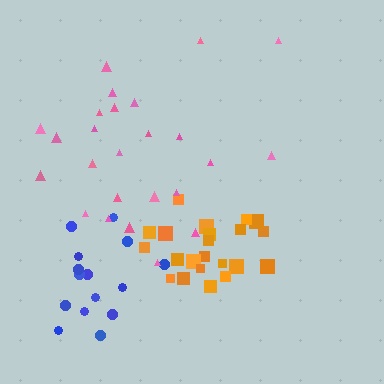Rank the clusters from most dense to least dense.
orange, blue, pink.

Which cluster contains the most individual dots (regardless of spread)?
Pink (25).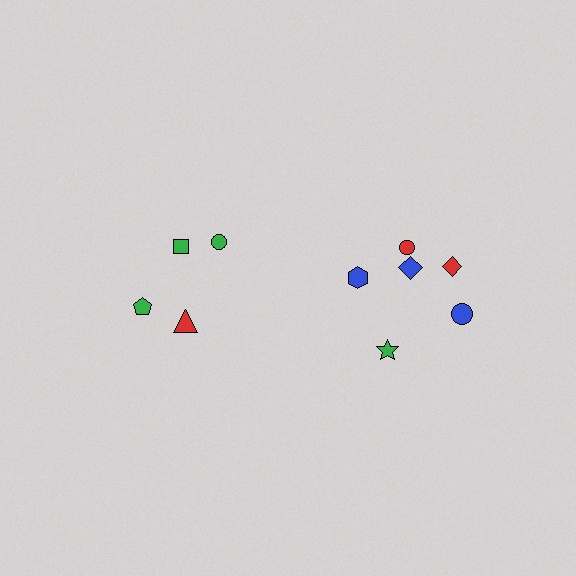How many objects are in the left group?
There are 4 objects.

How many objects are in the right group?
There are 6 objects.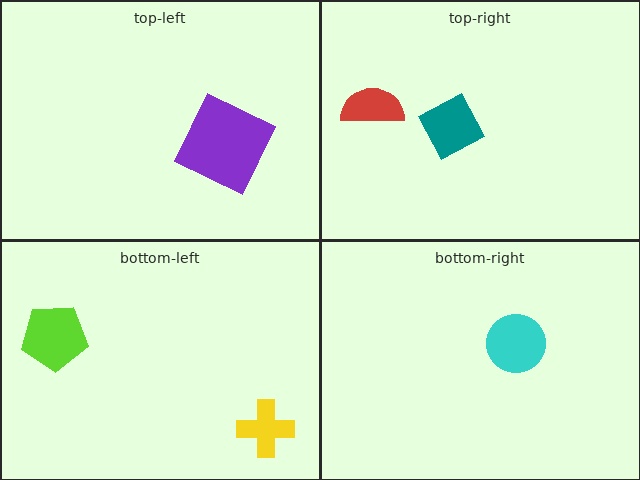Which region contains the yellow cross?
The bottom-left region.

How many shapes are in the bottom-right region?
1.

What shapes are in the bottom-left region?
The yellow cross, the lime pentagon.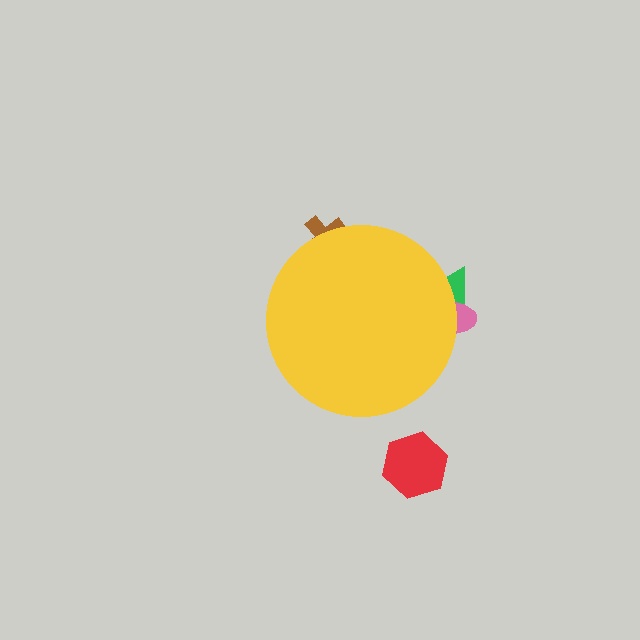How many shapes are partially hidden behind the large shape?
3 shapes are partially hidden.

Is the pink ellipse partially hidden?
Yes, the pink ellipse is partially hidden behind the yellow circle.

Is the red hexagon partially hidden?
No, the red hexagon is fully visible.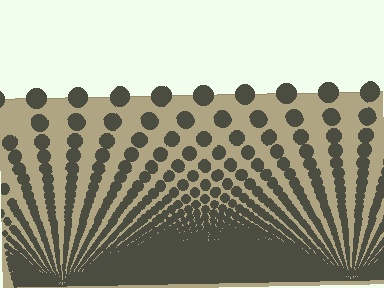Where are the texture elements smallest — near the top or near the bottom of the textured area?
Near the bottom.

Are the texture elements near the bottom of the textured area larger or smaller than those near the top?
Smaller. The gradient is inverted — elements near the bottom are smaller and denser.